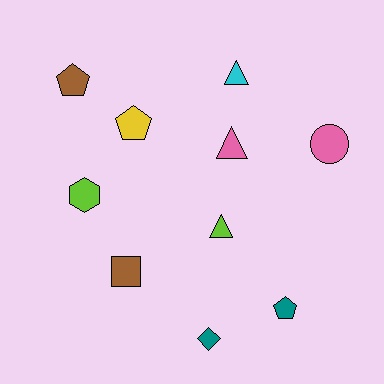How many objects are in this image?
There are 10 objects.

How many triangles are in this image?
There are 3 triangles.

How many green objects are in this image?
There are no green objects.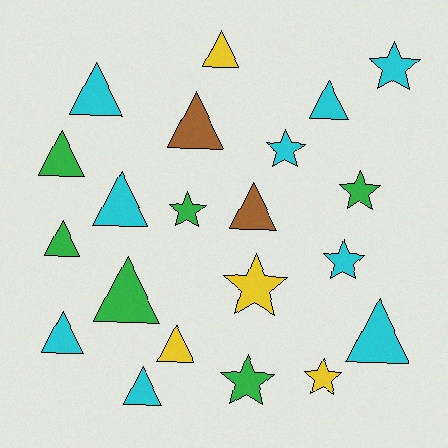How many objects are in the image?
There are 21 objects.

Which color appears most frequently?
Cyan, with 9 objects.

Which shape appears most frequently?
Triangle, with 13 objects.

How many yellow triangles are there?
There are 2 yellow triangles.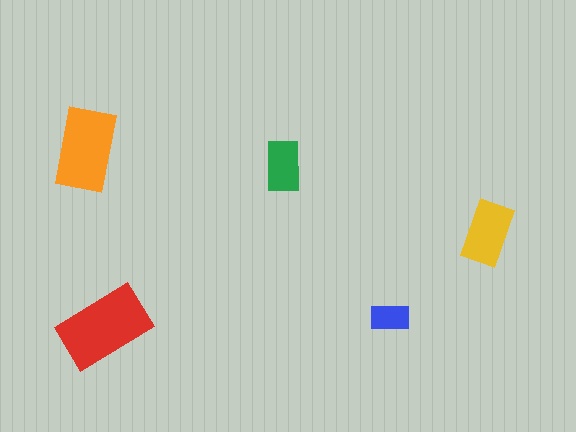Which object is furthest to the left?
The orange rectangle is leftmost.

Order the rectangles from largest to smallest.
the red one, the orange one, the yellow one, the green one, the blue one.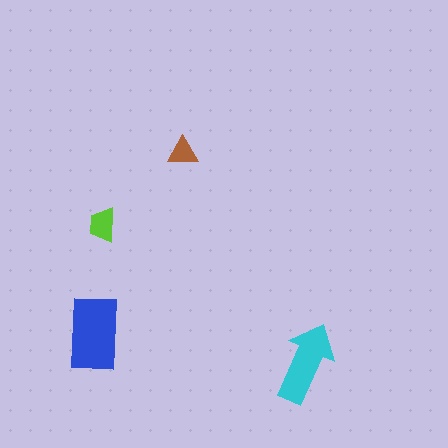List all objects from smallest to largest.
The brown triangle, the lime trapezoid, the cyan arrow, the blue rectangle.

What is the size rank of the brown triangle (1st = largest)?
4th.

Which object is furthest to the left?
The blue rectangle is leftmost.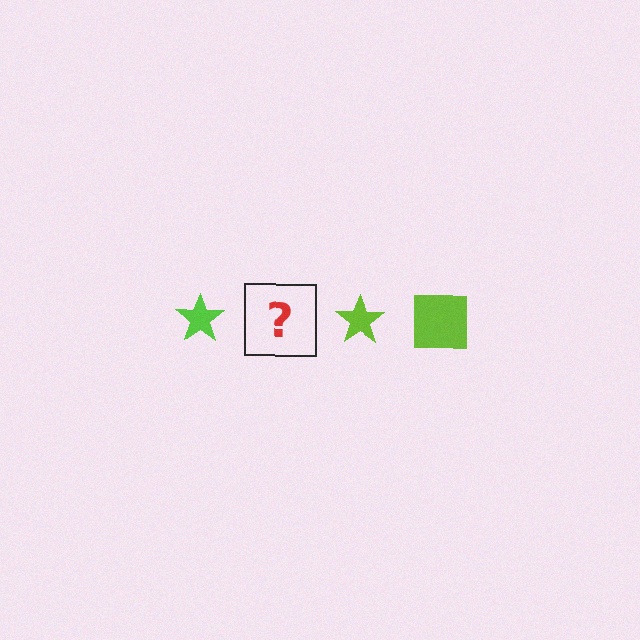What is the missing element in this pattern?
The missing element is a lime square.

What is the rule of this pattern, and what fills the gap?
The rule is that the pattern cycles through star, square shapes in lime. The gap should be filled with a lime square.